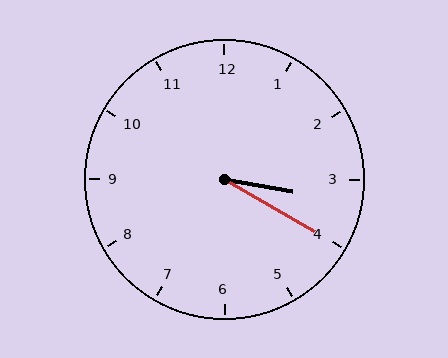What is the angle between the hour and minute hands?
Approximately 20 degrees.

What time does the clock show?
3:20.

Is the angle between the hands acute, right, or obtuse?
It is acute.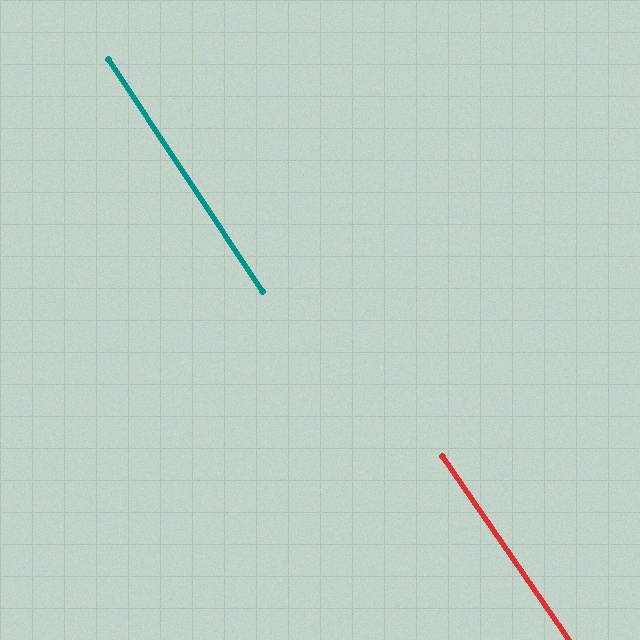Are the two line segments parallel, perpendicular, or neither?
Parallel — their directions differ by only 1.1°.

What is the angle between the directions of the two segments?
Approximately 1 degree.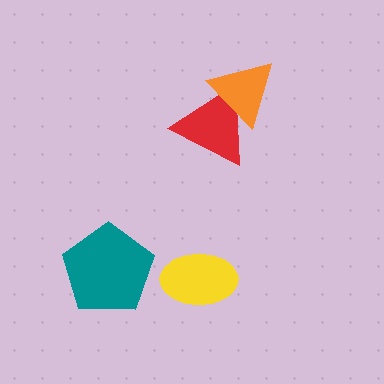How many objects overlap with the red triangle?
1 object overlaps with the red triangle.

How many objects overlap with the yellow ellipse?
0 objects overlap with the yellow ellipse.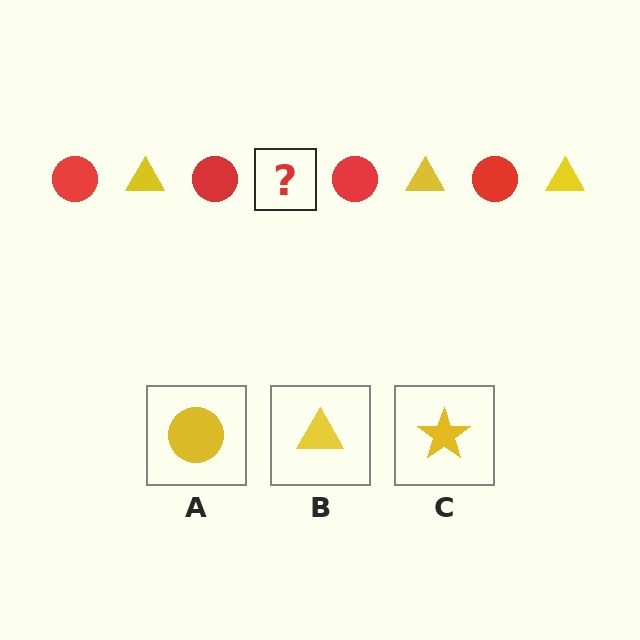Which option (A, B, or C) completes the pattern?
B.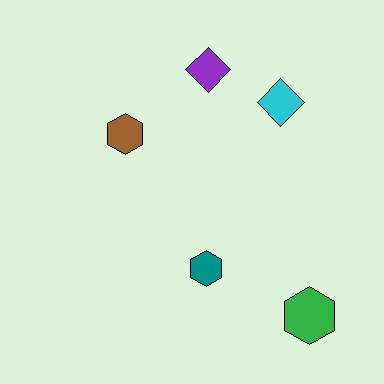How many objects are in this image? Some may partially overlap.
There are 5 objects.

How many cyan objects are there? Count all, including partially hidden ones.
There is 1 cyan object.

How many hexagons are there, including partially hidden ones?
There are 3 hexagons.